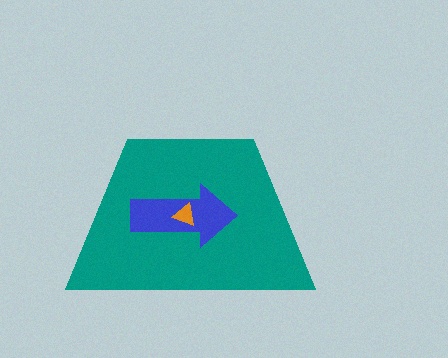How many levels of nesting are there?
3.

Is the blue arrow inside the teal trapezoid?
Yes.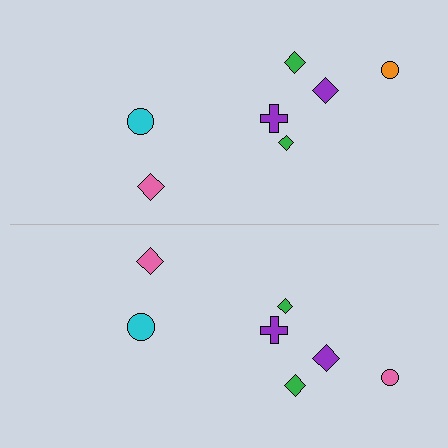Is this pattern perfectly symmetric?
No, the pattern is not perfectly symmetric. The pink circle on the bottom side breaks the symmetry — its mirror counterpart is orange.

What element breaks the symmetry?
The pink circle on the bottom side breaks the symmetry — its mirror counterpart is orange.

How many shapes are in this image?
There are 14 shapes in this image.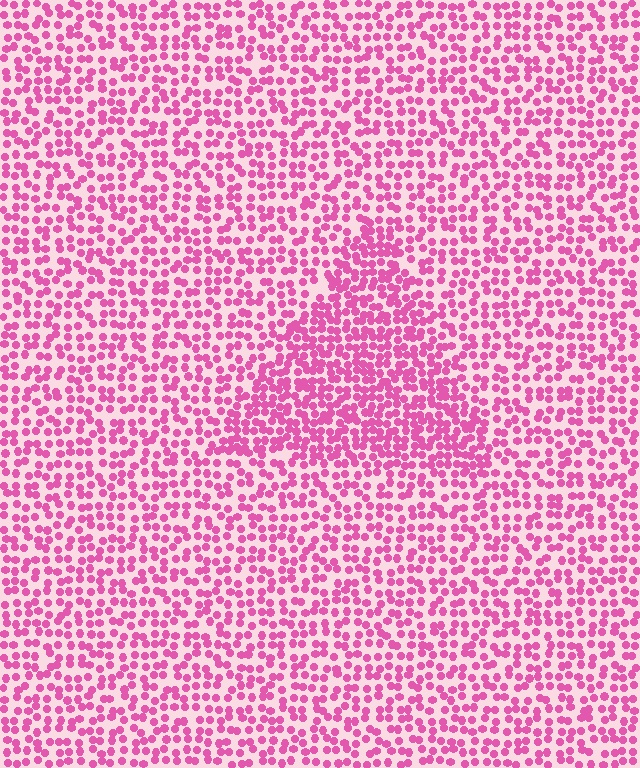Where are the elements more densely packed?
The elements are more densely packed inside the triangle boundary.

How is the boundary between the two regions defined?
The boundary is defined by a change in element density (approximately 1.6x ratio). All elements are the same color, size, and shape.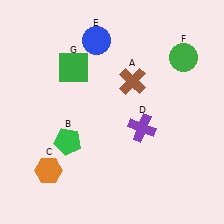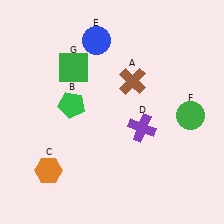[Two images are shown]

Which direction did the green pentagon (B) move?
The green pentagon (B) moved up.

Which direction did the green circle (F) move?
The green circle (F) moved down.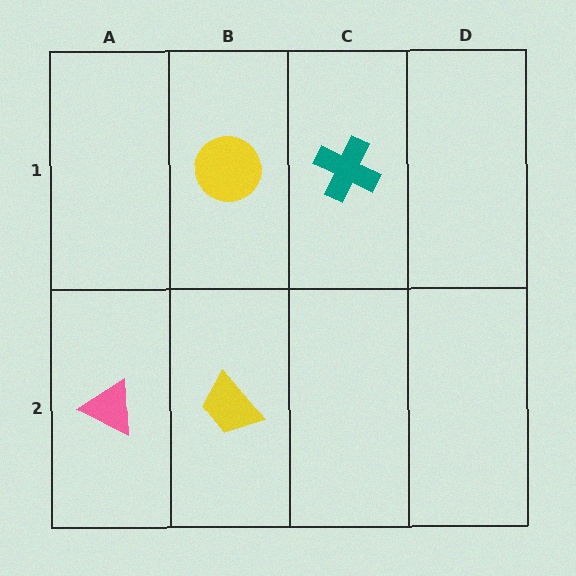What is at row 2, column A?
A pink triangle.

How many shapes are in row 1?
2 shapes.